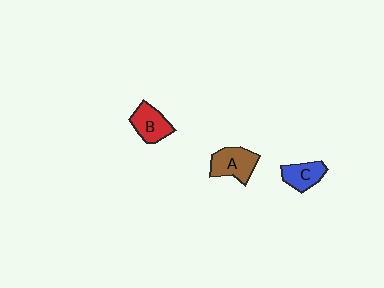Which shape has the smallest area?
Shape C (blue).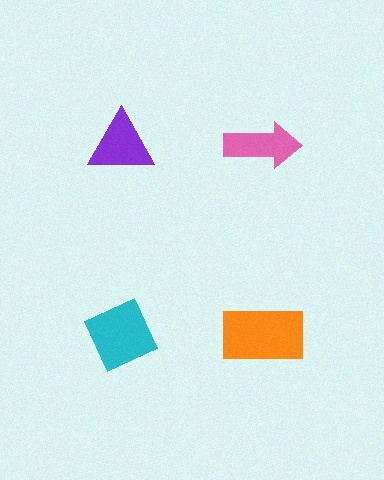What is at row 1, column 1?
A purple triangle.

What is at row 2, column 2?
An orange rectangle.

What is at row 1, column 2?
A pink arrow.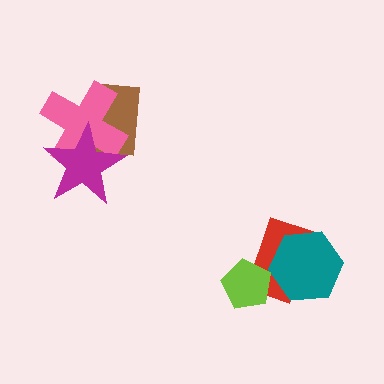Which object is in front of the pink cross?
The magenta star is in front of the pink cross.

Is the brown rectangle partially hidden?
Yes, it is partially covered by another shape.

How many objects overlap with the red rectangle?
2 objects overlap with the red rectangle.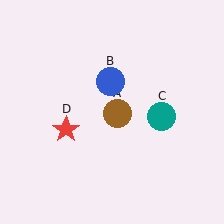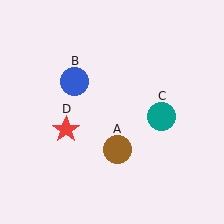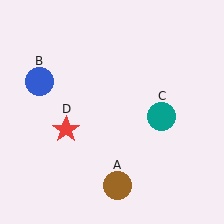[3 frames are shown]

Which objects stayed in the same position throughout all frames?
Teal circle (object C) and red star (object D) remained stationary.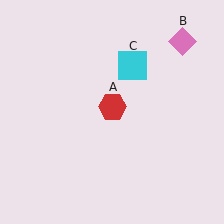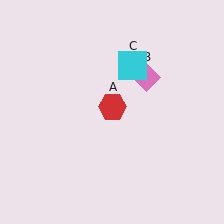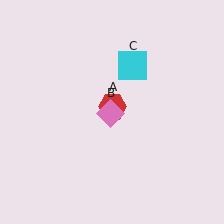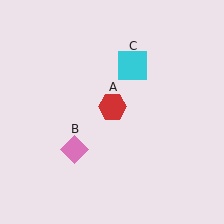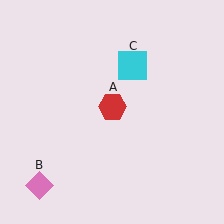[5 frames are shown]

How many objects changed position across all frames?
1 object changed position: pink diamond (object B).